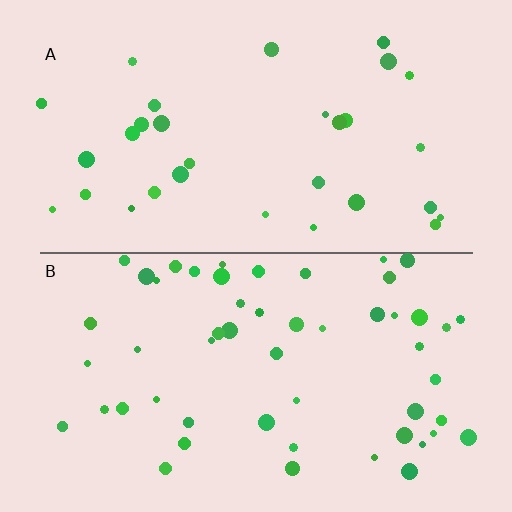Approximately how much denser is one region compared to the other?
Approximately 1.7× — region B over region A.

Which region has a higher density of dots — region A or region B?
B (the bottom).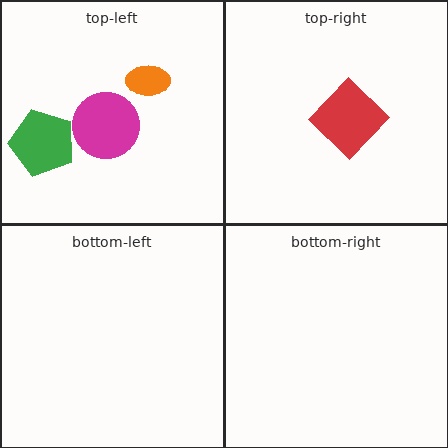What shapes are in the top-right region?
The red diamond.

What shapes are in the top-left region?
The green pentagon, the magenta circle, the orange ellipse.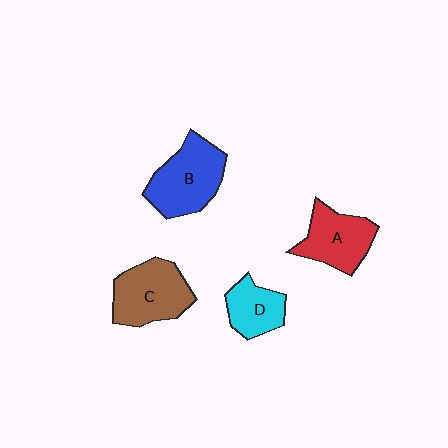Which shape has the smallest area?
Shape D (cyan).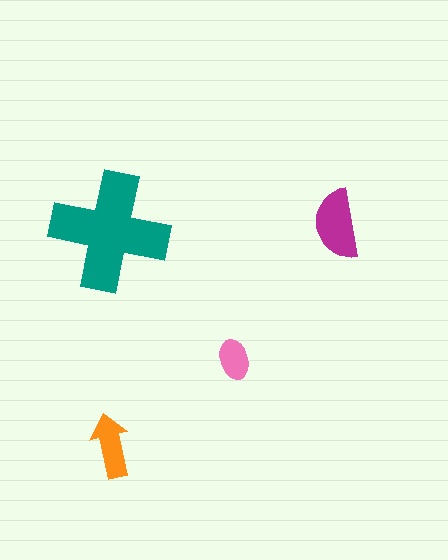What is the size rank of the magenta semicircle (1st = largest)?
2nd.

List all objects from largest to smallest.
The teal cross, the magenta semicircle, the orange arrow, the pink ellipse.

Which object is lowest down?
The orange arrow is bottommost.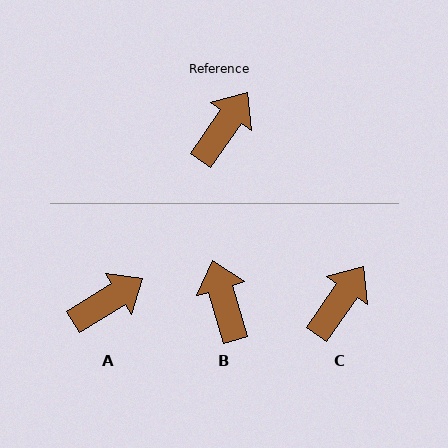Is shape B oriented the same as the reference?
No, it is off by about 50 degrees.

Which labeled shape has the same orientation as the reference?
C.